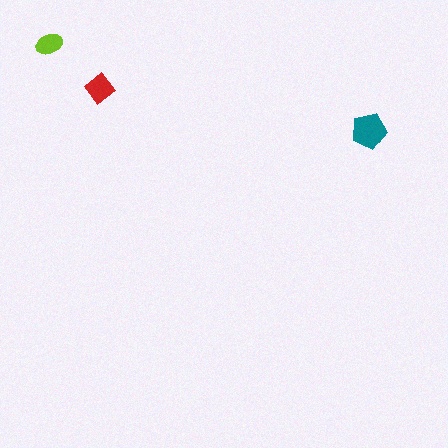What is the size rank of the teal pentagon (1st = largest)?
1st.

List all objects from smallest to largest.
The lime ellipse, the red diamond, the teal pentagon.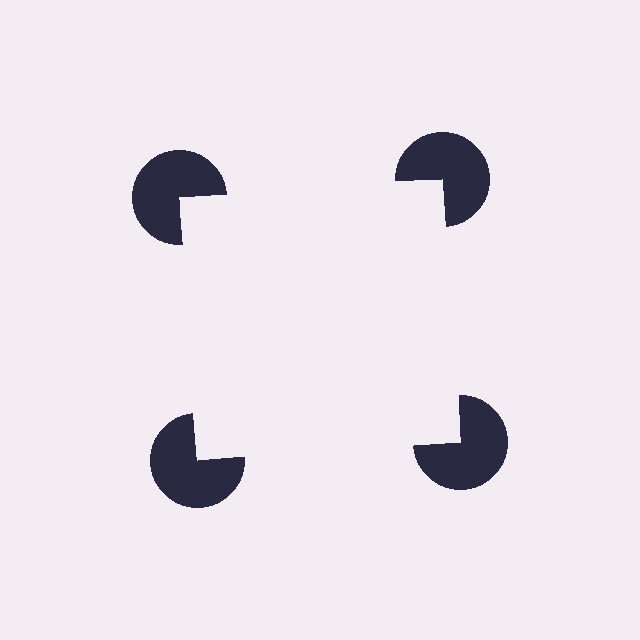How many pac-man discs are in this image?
There are 4 — one at each vertex of the illusory square.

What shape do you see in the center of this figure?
An illusory square — its edges are inferred from the aligned wedge cuts in the pac-man discs, not physically drawn.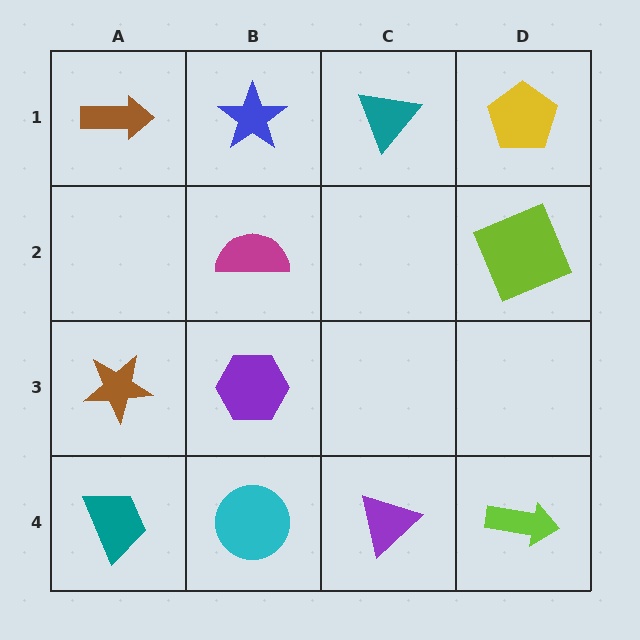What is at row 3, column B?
A purple hexagon.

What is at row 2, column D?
A lime square.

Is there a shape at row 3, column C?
No, that cell is empty.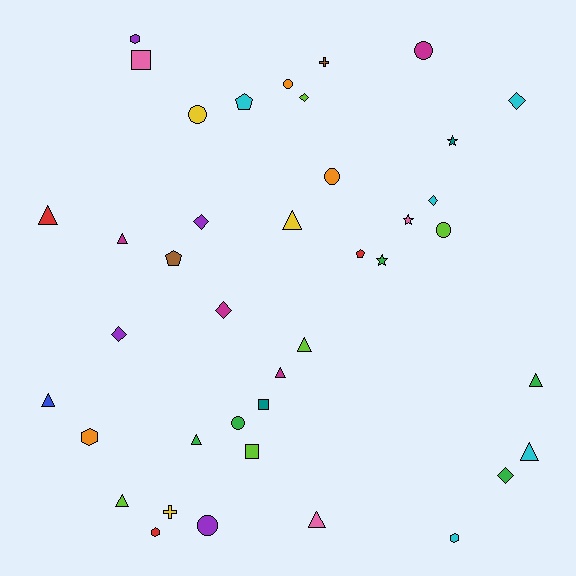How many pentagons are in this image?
There are 3 pentagons.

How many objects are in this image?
There are 40 objects.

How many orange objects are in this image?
There are 3 orange objects.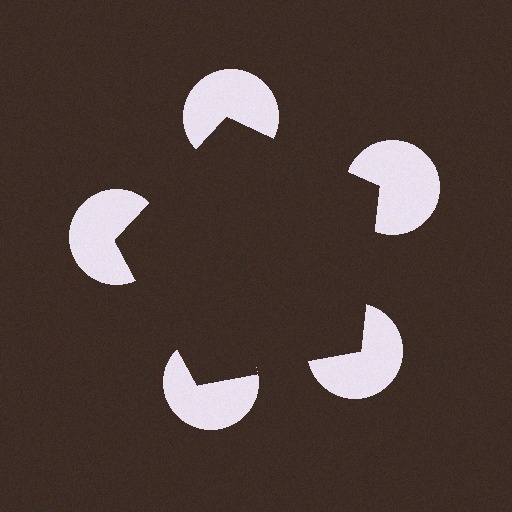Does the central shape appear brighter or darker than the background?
It typically appears slightly darker than the background, even though no actual brightness change is drawn.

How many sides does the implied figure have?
5 sides.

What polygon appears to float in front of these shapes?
An illusory pentagon — its edges are inferred from the aligned wedge cuts in the pac-man discs, not physically drawn.